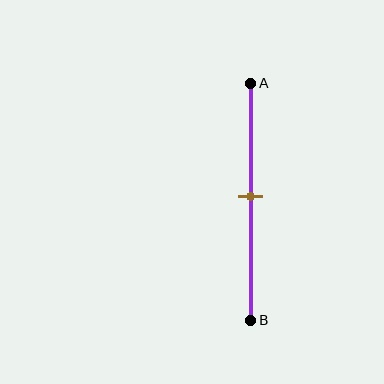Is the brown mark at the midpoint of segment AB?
Yes, the mark is approximately at the midpoint.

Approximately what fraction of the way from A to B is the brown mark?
The brown mark is approximately 50% of the way from A to B.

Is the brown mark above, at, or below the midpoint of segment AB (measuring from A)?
The brown mark is approximately at the midpoint of segment AB.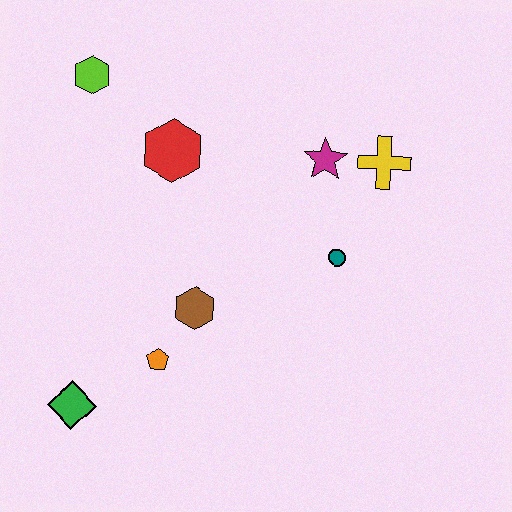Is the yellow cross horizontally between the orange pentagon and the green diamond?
No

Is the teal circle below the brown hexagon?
No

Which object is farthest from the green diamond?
The yellow cross is farthest from the green diamond.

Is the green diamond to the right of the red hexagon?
No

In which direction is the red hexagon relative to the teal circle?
The red hexagon is to the left of the teal circle.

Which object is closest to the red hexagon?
The lime hexagon is closest to the red hexagon.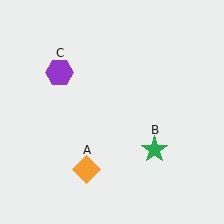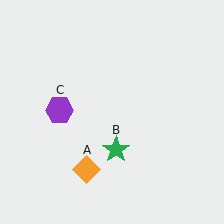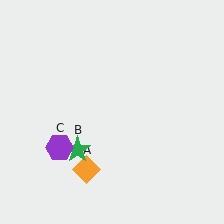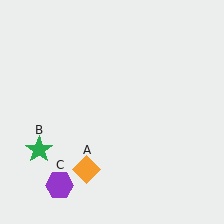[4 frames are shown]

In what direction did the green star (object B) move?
The green star (object B) moved left.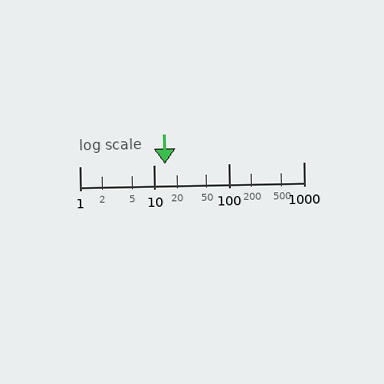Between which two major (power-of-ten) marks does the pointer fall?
The pointer is between 10 and 100.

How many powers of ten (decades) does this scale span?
The scale spans 3 decades, from 1 to 1000.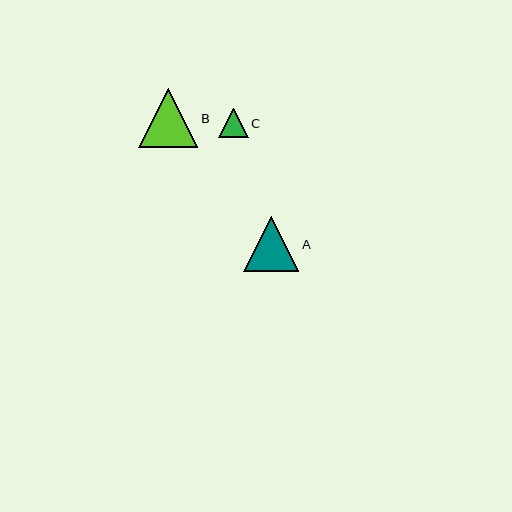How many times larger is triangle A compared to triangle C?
Triangle A is approximately 1.8 times the size of triangle C.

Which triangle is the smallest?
Triangle C is the smallest with a size of approximately 30 pixels.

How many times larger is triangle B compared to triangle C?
Triangle B is approximately 2.0 times the size of triangle C.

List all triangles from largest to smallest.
From largest to smallest: B, A, C.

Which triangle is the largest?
Triangle B is the largest with a size of approximately 59 pixels.